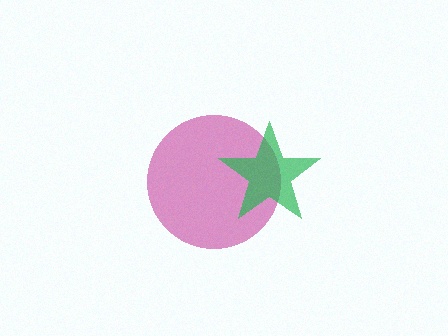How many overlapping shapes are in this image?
There are 2 overlapping shapes in the image.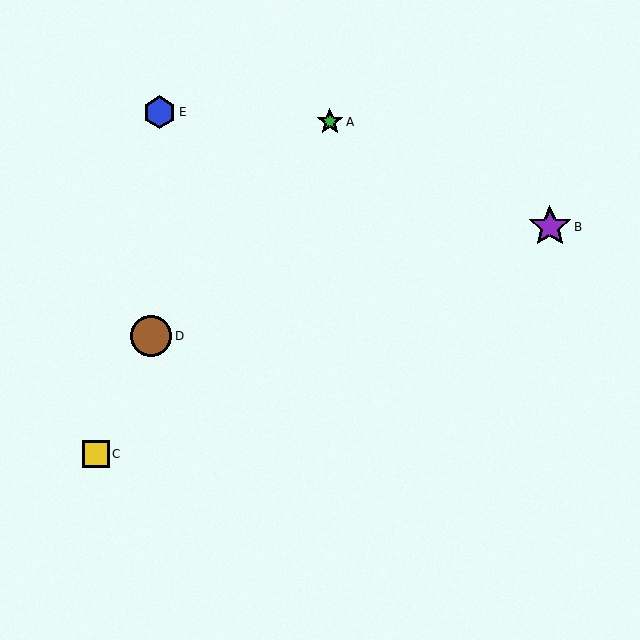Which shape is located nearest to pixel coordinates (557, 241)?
The purple star (labeled B) at (550, 227) is nearest to that location.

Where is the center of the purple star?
The center of the purple star is at (550, 227).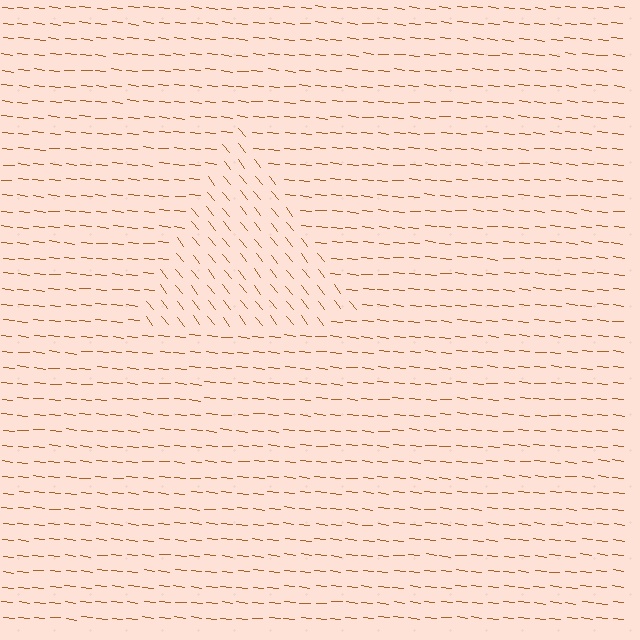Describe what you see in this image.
The image is filled with small brown line segments. A triangle region in the image has lines oriented differently from the surrounding lines, creating a visible texture boundary.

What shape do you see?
I see a triangle.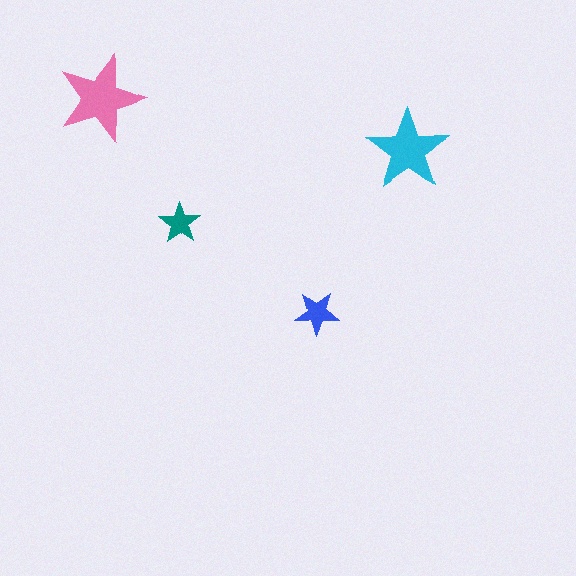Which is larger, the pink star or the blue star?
The pink one.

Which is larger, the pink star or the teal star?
The pink one.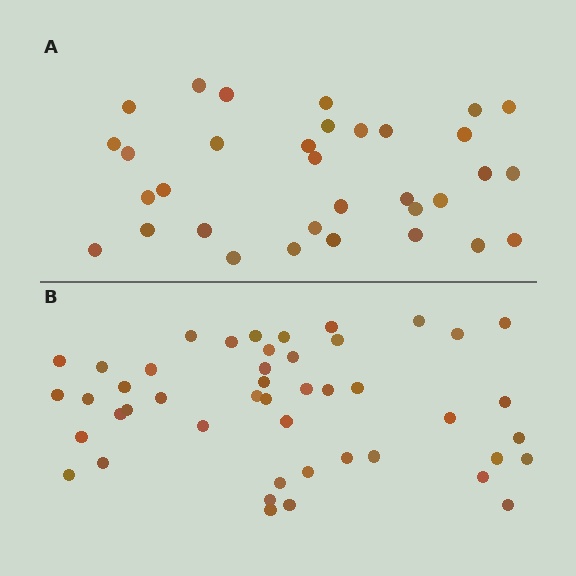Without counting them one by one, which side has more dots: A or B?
Region B (the bottom region) has more dots.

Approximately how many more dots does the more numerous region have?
Region B has approximately 15 more dots than region A.